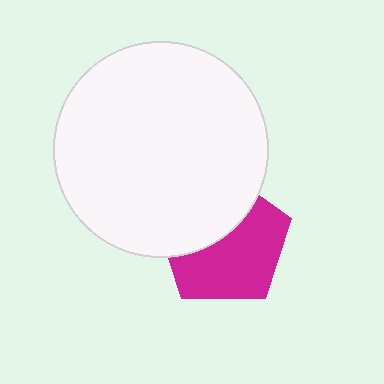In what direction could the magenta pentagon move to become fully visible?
The magenta pentagon could move down. That would shift it out from behind the white circle entirely.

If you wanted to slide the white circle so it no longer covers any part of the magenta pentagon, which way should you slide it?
Slide it up — that is the most direct way to separate the two shapes.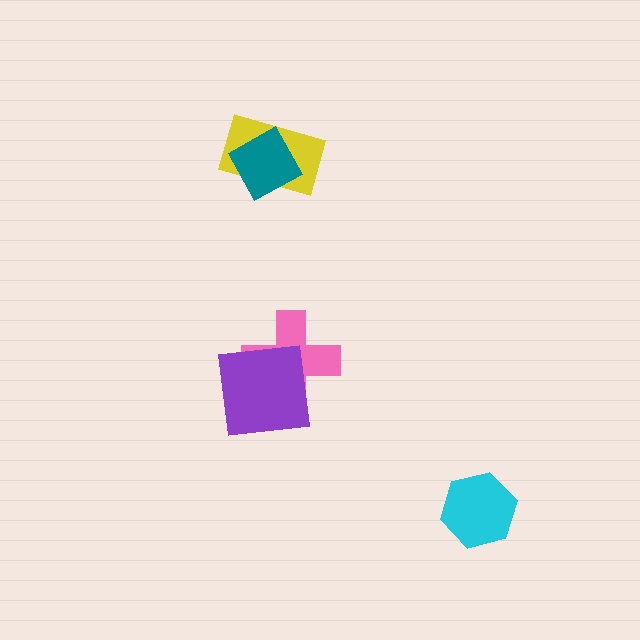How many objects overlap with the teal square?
1 object overlaps with the teal square.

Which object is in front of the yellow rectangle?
The teal square is in front of the yellow rectangle.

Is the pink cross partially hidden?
Yes, it is partially covered by another shape.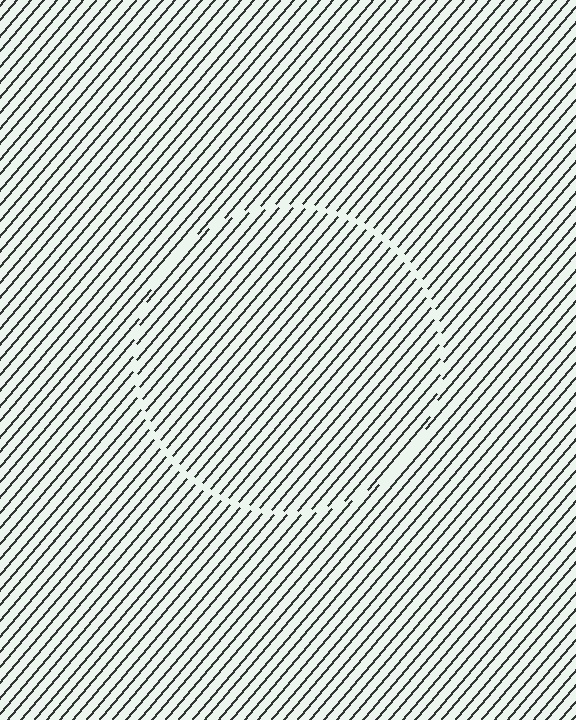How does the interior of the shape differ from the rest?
The interior of the shape contains the same grating, shifted by half a period — the contour is defined by the phase discontinuity where line-ends from the inner and outer gratings abut.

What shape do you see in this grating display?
An illusory circle. The interior of the shape contains the same grating, shifted by half a period — the contour is defined by the phase discontinuity where line-ends from the inner and outer gratings abut.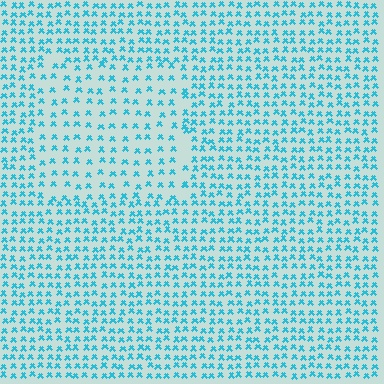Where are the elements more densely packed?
The elements are more densely packed outside the rectangle boundary.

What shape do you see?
I see a rectangle.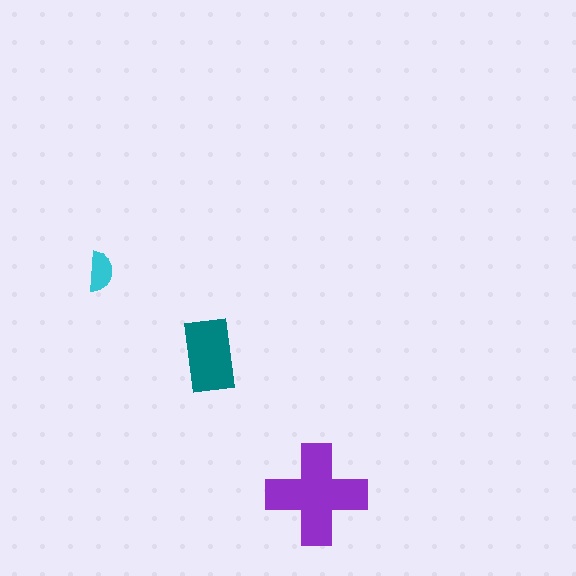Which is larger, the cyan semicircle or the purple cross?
The purple cross.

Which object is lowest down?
The purple cross is bottommost.